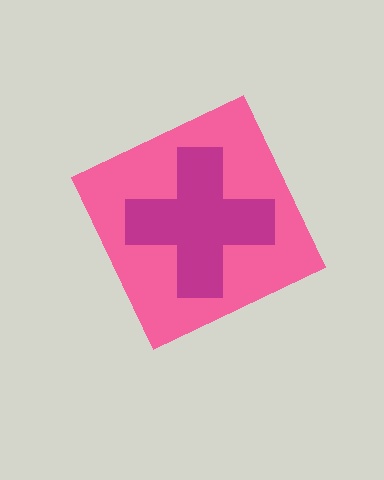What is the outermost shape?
The pink diamond.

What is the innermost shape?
The magenta cross.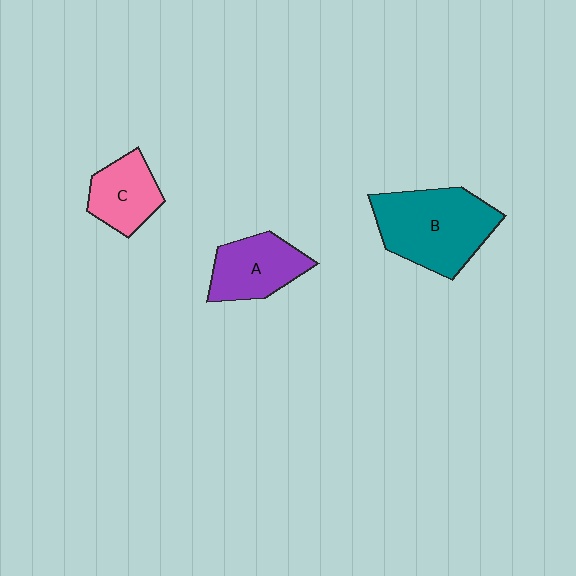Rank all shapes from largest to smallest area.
From largest to smallest: B (teal), A (purple), C (pink).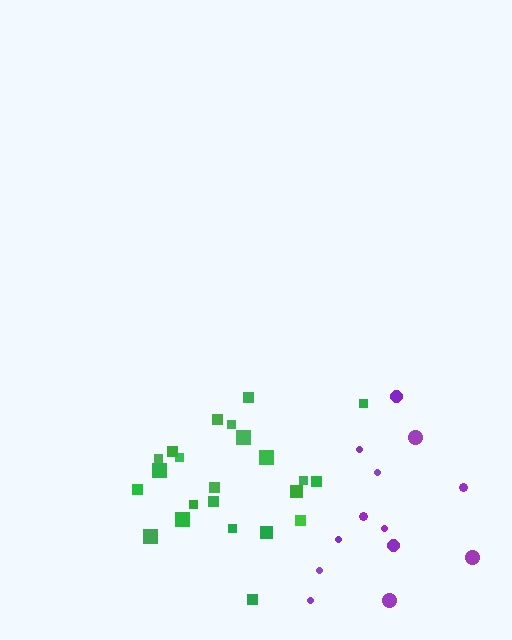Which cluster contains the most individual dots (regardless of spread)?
Green (23).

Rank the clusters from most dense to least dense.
green, purple.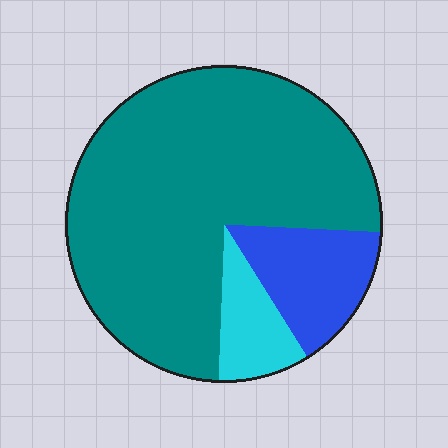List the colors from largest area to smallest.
From largest to smallest: teal, blue, cyan.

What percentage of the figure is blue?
Blue covers 15% of the figure.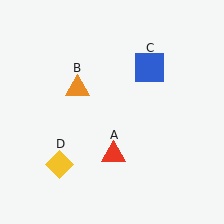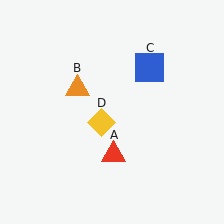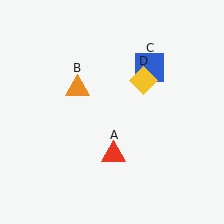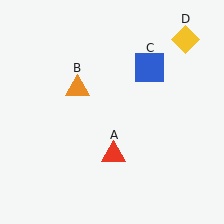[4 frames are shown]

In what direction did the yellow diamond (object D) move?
The yellow diamond (object D) moved up and to the right.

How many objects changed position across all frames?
1 object changed position: yellow diamond (object D).